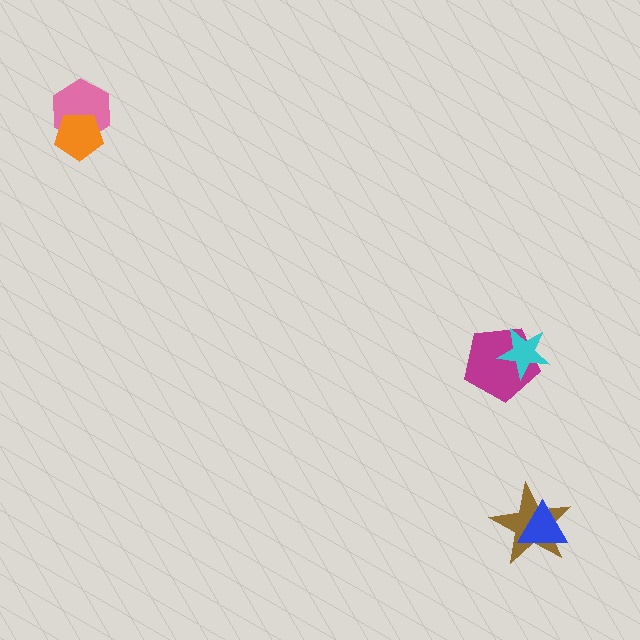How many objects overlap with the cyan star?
1 object overlaps with the cyan star.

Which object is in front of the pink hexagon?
The orange pentagon is in front of the pink hexagon.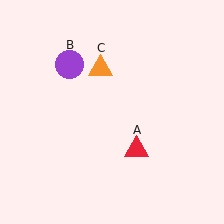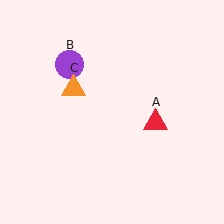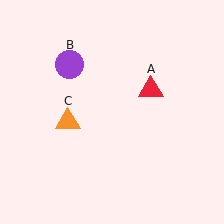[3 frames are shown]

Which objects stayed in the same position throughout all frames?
Purple circle (object B) remained stationary.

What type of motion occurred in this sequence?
The red triangle (object A), orange triangle (object C) rotated counterclockwise around the center of the scene.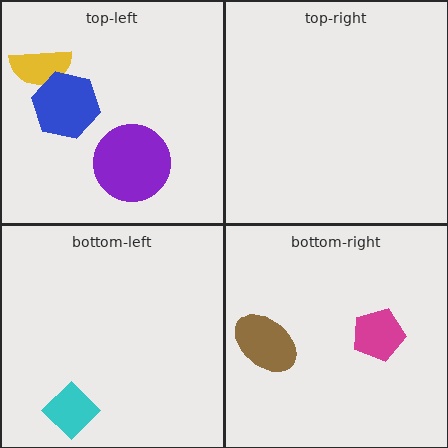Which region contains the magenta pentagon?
The bottom-right region.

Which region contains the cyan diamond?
The bottom-left region.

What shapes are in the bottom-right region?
The brown ellipse, the magenta pentagon.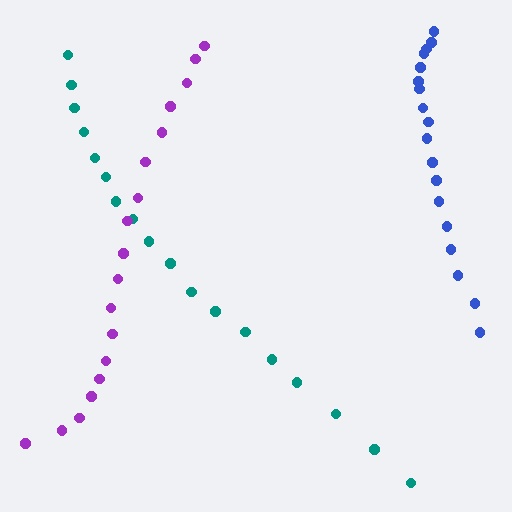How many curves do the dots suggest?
There are 3 distinct paths.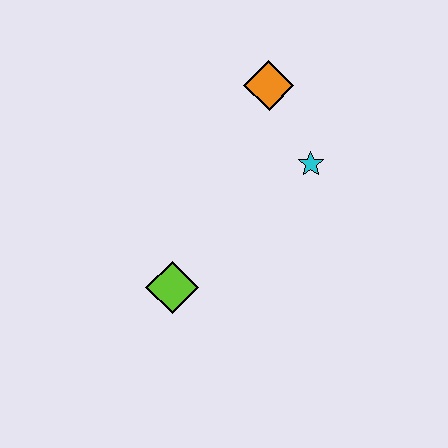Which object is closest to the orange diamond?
The cyan star is closest to the orange diamond.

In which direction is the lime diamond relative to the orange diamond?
The lime diamond is below the orange diamond.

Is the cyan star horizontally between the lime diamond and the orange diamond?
No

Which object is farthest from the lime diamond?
The orange diamond is farthest from the lime diamond.